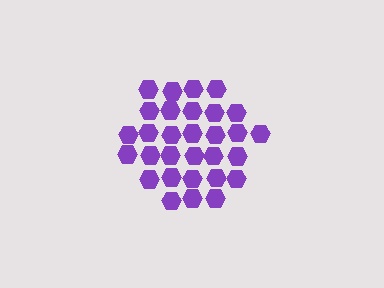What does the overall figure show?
The overall figure shows a hexagon.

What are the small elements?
The small elements are hexagons.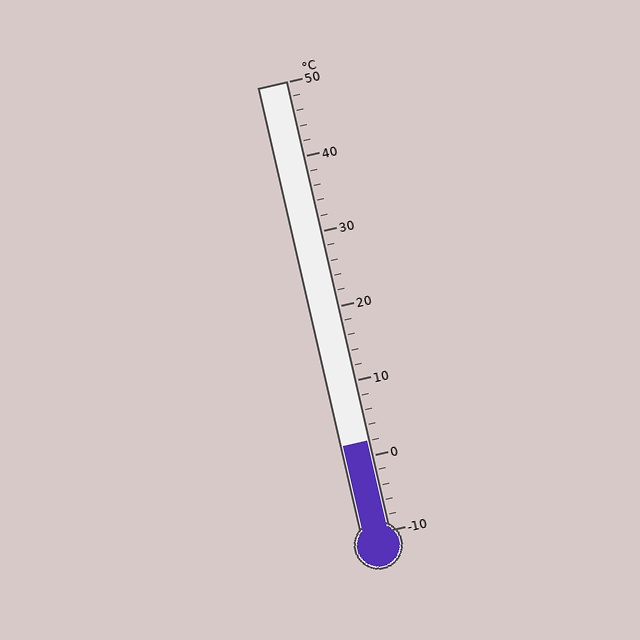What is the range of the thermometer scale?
The thermometer scale ranges from -10°C to 50°C.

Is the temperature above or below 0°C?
The temperature is above 0°C.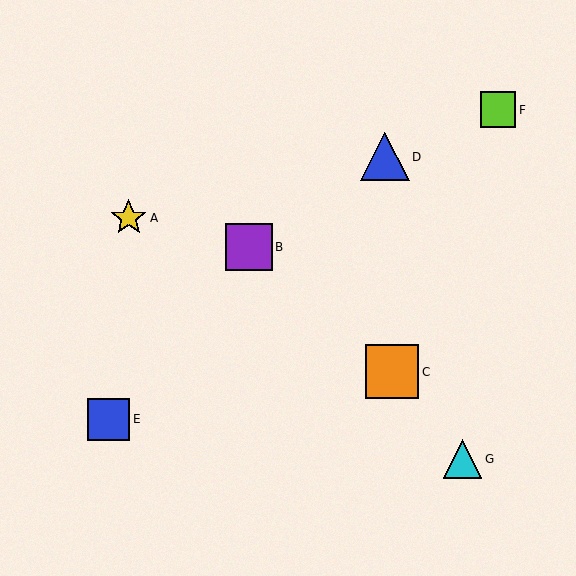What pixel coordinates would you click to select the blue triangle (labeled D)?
Click at (385, 157) to select the blue triangle D.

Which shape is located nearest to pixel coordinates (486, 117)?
The lime square (labeled F) at (498, 110) is nearest to that location.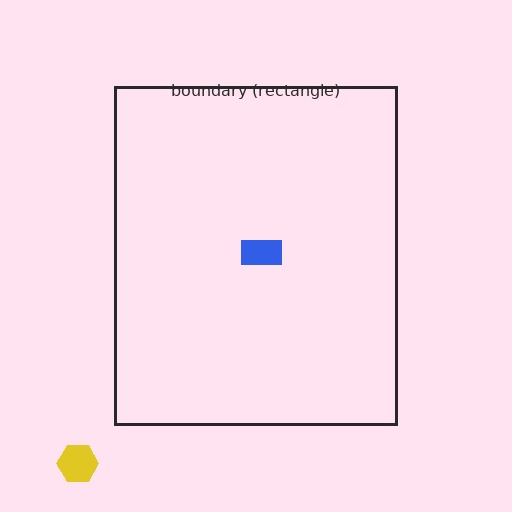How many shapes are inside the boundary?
2 inside, 1 outside.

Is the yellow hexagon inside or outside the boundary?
Outside.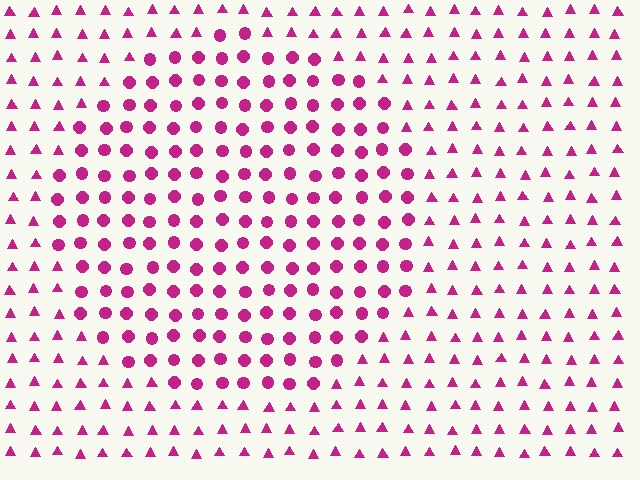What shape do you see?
I see a circle.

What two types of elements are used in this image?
The image uses circles inside the circle region and triangles outside it.